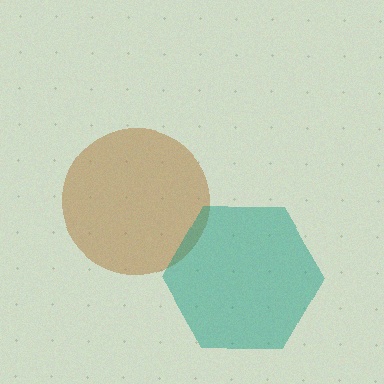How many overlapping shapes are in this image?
There are 2 overlapping shapes in the image.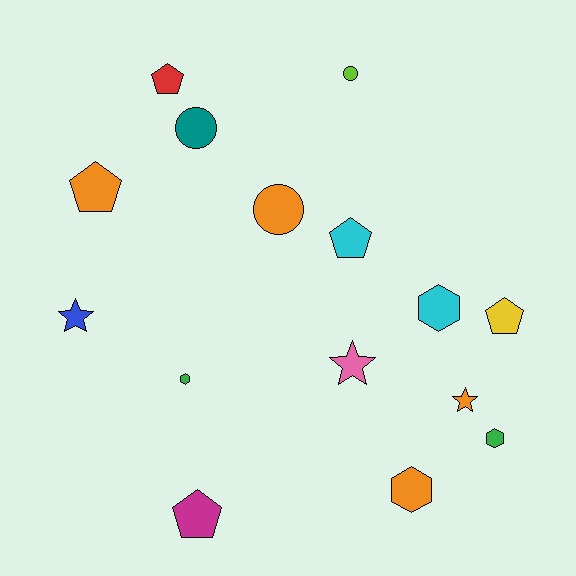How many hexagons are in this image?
There are 4 hexagons.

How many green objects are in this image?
There are 2 green objects.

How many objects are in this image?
There are 15 objects.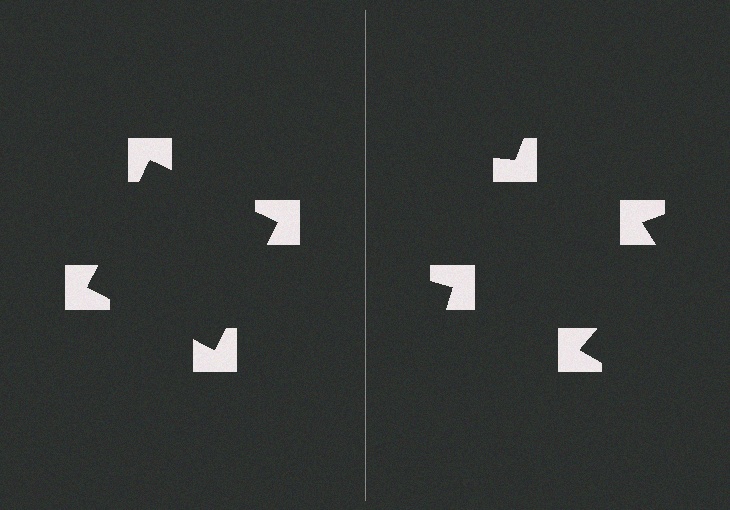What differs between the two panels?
The notched squares are positioned identically on both sides; only the wedge orientations differ. On the left they align to a square; on the right they are misaligned.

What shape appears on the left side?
An illusory square.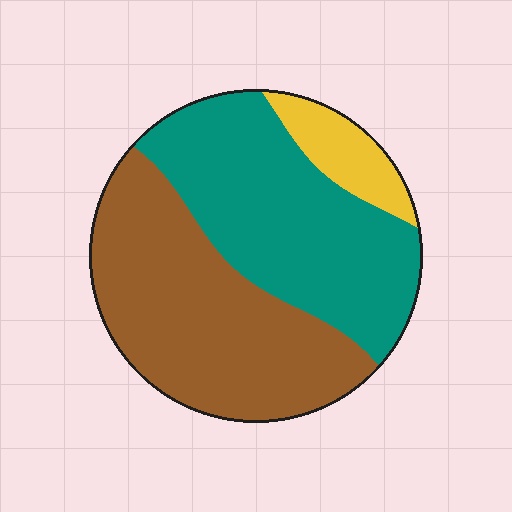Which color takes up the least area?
Yellow, at roughly 10%.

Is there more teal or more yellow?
Teal.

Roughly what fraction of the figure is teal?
Teal takes up about two fifths (2/5) of the figure.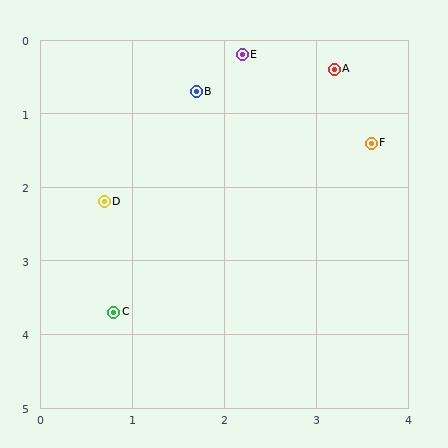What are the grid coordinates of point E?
Point E is at approximately (2.2, 0.2).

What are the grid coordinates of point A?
Point A is at approximately (3.2, 0.4).